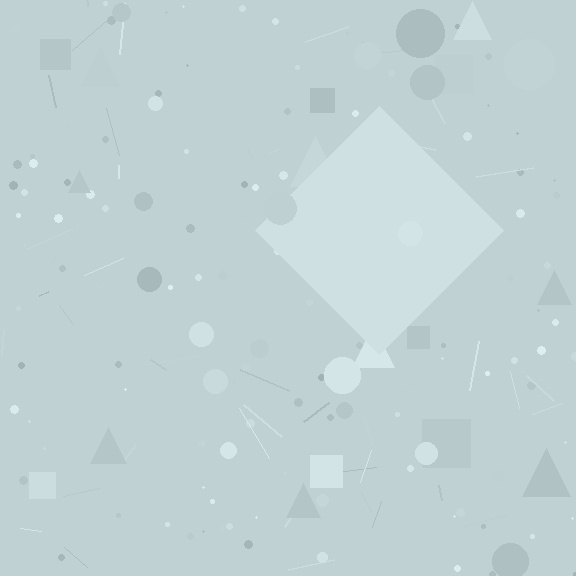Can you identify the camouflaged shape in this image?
The camouflaged shape is a diamond.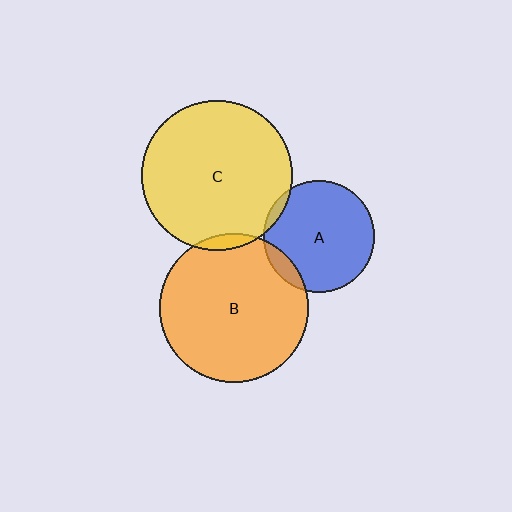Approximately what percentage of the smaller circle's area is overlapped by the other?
Approximately 5%.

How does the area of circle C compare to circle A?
Approximately 1.8 times.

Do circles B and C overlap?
Yes.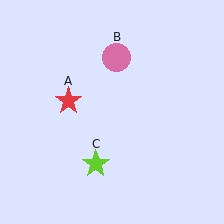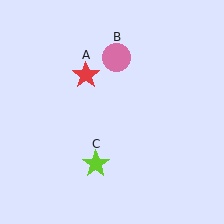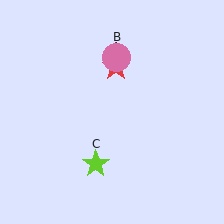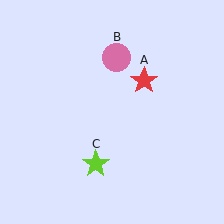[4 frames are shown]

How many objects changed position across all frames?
1 object changed position: red star (object A).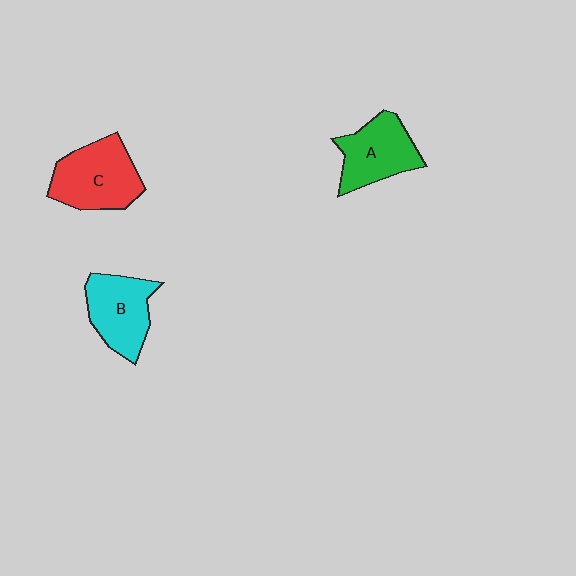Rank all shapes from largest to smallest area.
From largest to smallest: C (red), B (cyan), A (green).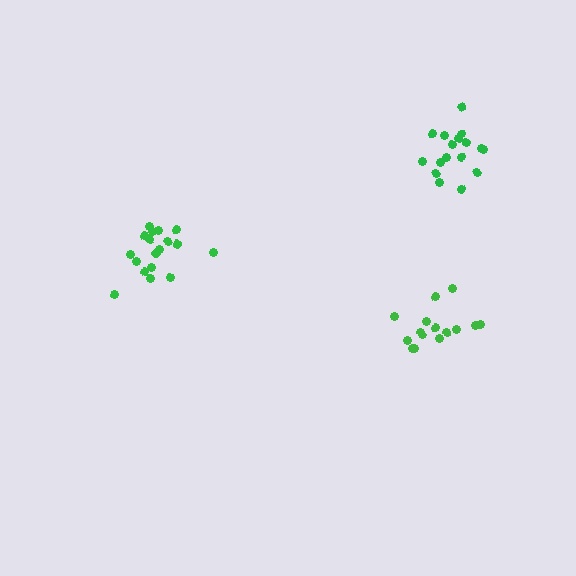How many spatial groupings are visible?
There are 3 spatial groupings.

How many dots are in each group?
Group 1: 18 dots, Group 2: 17 dots, Group 3: 15 dots (50 total).